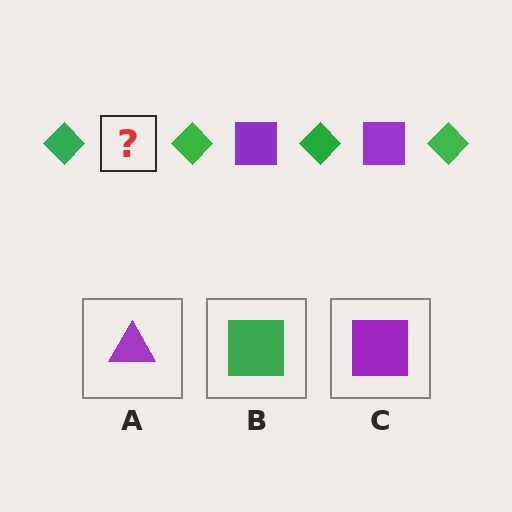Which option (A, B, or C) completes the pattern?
C.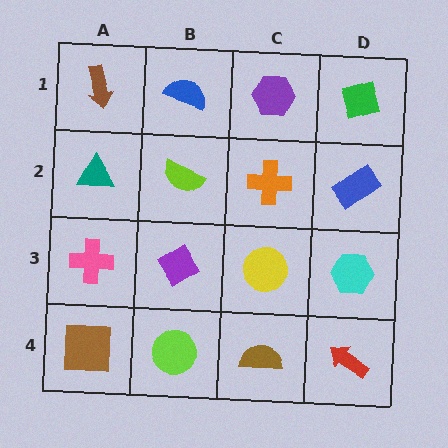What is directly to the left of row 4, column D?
A brown semicircle.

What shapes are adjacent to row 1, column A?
A teal triangle (row 2, column A), a blue semicircle (row 1, column B).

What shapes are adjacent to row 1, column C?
An orange cross (row 2, column C), a blue semicircle (row 1, column B), a green diamond (row 1, column D).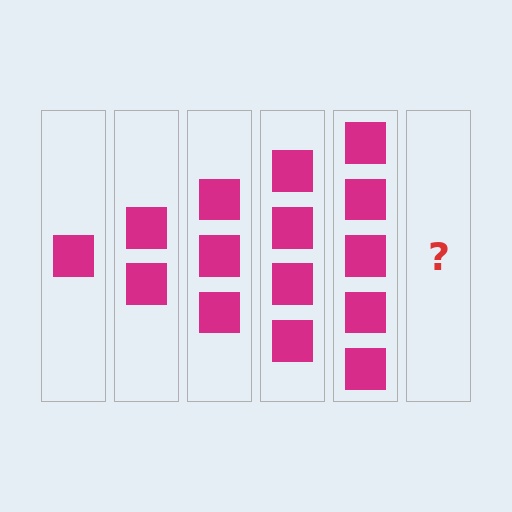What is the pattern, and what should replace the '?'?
The pattern is that each step adds one more square. The '?' should be 6 squares.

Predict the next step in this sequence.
The next step is 6 squares.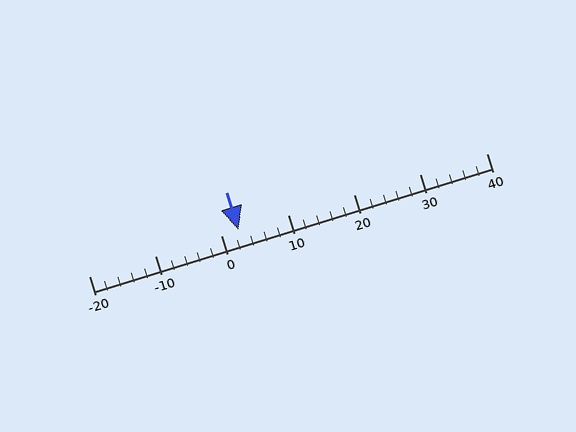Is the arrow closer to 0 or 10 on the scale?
The arrow is closer to 0.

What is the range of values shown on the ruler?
The ruler shows values from -20 to 40.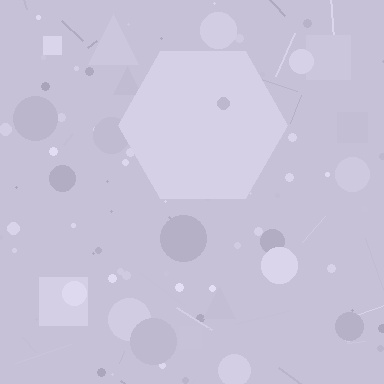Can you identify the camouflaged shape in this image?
The camouflaged shape is a hexagon.